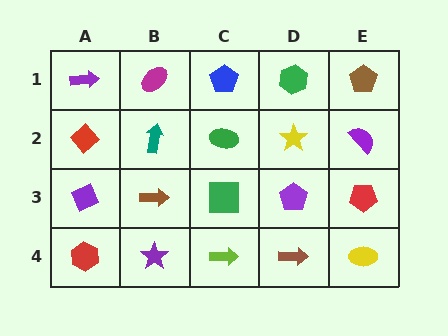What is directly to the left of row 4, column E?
A brown arrow.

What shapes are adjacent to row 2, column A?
A purple arrow (row 1, column A), a purple diamond (row 3, column A), a teal arrow (row 2, column B).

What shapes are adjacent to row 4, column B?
A brown arrow (row 3, column B), a red hexagon (row 4, column A), a lime arrow (row 4, column C).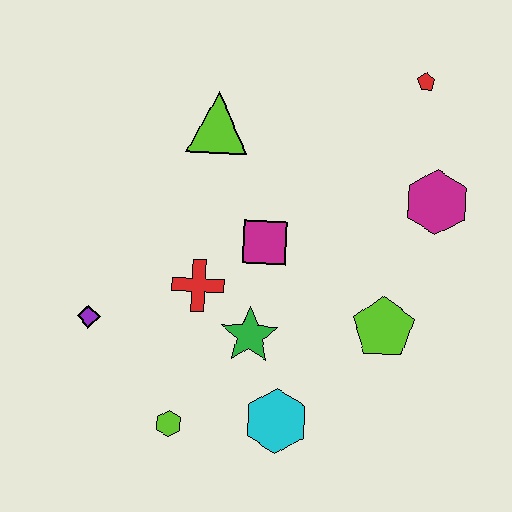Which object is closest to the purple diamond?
The red cross is closest to the purple diamond.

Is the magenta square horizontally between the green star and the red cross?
No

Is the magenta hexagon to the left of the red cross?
No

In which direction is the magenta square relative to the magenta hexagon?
The magenta square is to the left of the magenta hexagon.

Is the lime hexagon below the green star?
Yes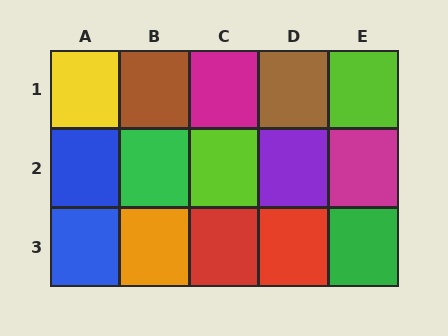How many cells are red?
2 cells are red.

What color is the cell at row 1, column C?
Magenta.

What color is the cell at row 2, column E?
Magenta.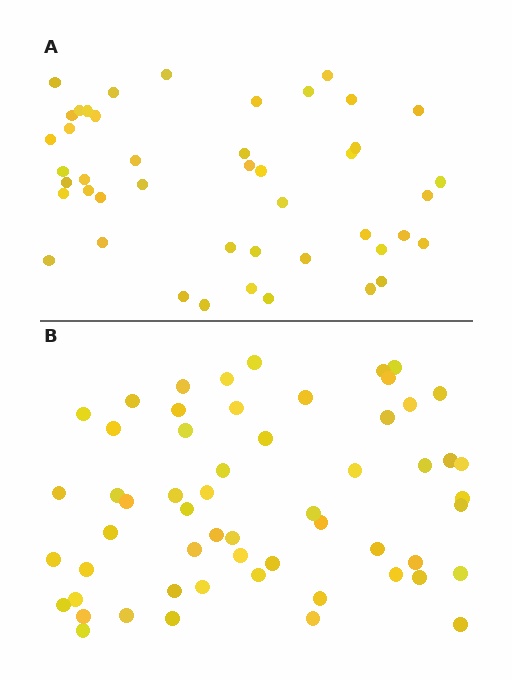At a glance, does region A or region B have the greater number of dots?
Region B (the bottom region) has more dots.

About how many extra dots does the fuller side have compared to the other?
Region B has roughly 12 or so more dots than region A.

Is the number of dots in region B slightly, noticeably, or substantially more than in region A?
Region B has noticeably more, but not dramatically so. The ratio is roughly 1.3 to 1.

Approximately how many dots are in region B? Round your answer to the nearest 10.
About 60 dots. (The exact count is 57, which rounds to 60.)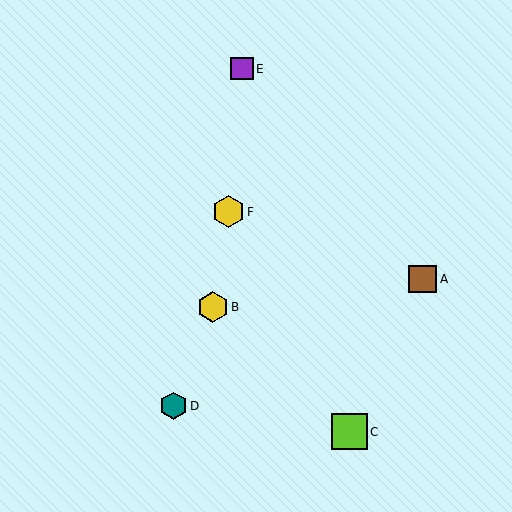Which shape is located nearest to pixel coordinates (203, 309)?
The yellow hexagon (labeled B) at (213, 307) is nearest to that location.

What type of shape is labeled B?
Shape B is a yellow hexagon.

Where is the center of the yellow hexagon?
The center of the yellow hexagon is at (228, 212).